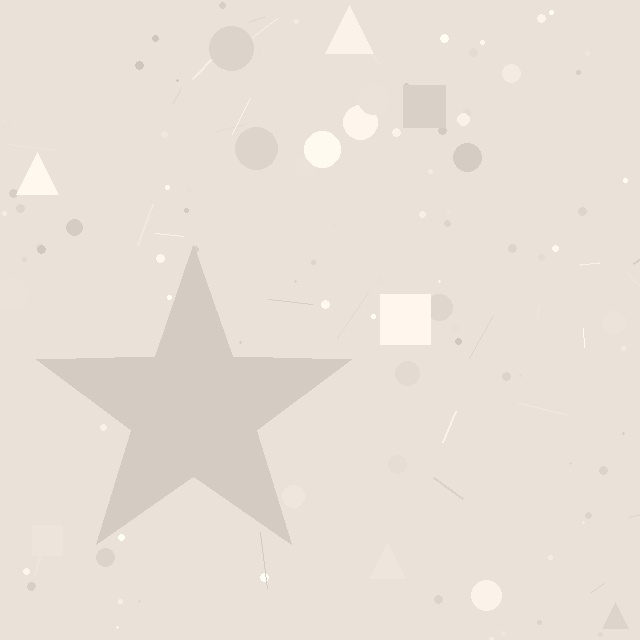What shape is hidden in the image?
A star is hidden in the image.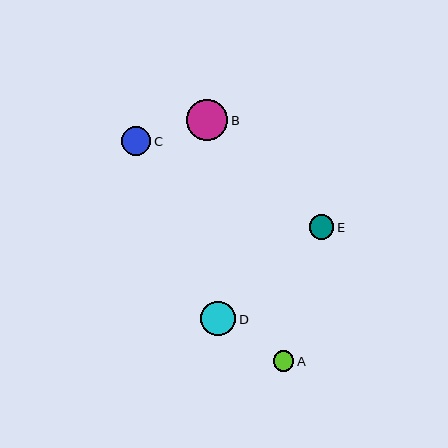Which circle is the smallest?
Circle A is the smallest with a size of approximately 20 pixels.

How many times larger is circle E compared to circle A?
Circle E is approximately 1.2 times the size of circle A.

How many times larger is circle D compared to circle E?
Circle D is approximately 1.4 times the size of circle E.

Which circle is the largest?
Circle B is the largest with a size of approximately 41 pixels.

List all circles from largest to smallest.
From largest to smallest: B, D, C, E, A.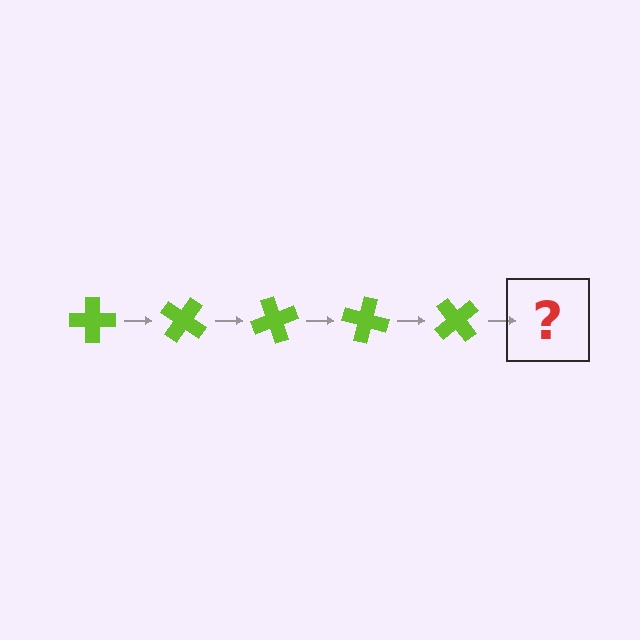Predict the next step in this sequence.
The next step is a lime cross rotated 175 degrees.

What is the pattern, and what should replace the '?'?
The pattern is that the cross rotates 35 degrees each step. The '?' should be a lime cross rotated 175 degrees.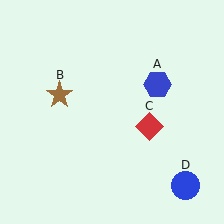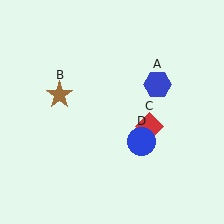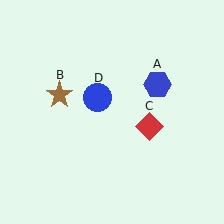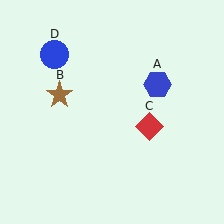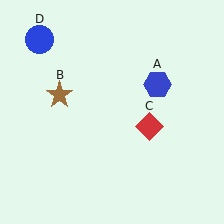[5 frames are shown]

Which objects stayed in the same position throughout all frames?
Blue hexagon (object A) and brown star (object B) and red diamond (object C) remained stationary.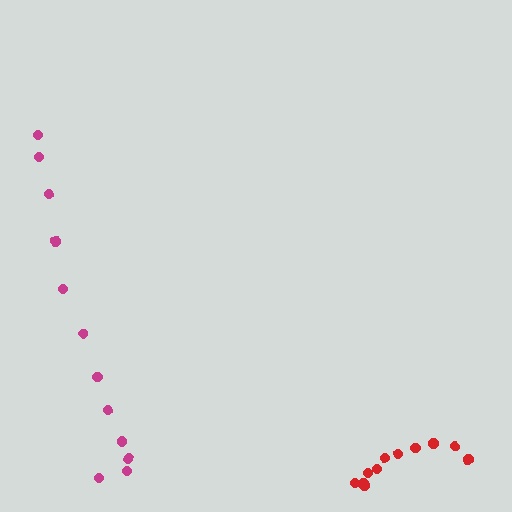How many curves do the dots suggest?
There are 2 distinct paths.